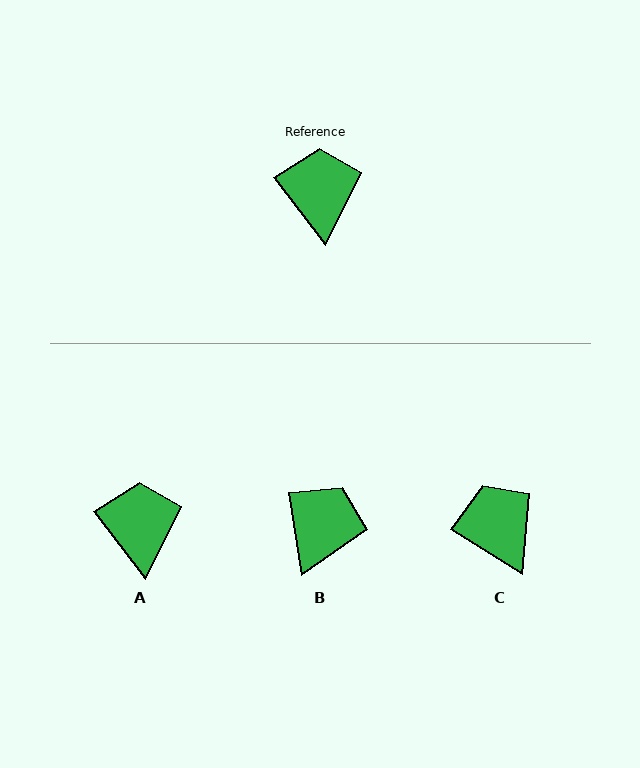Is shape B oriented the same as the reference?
No, it is off by about 29 degrees.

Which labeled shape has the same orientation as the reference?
A.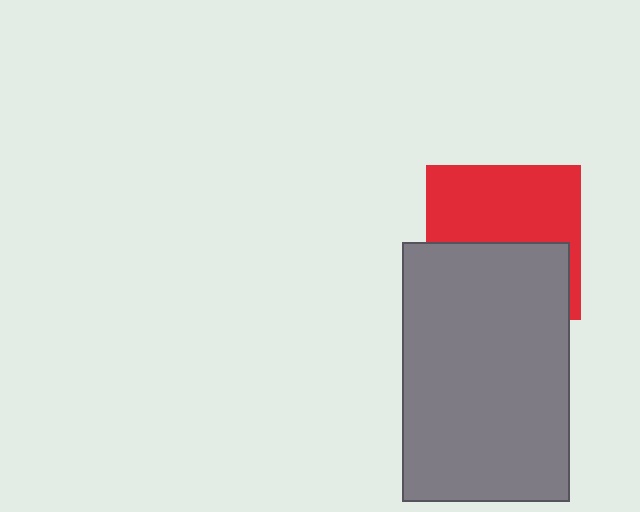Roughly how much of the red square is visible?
About half of it is visible (roughly 53%).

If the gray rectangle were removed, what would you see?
You would see the complete red square.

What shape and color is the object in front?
The object in front is a gray rectangle.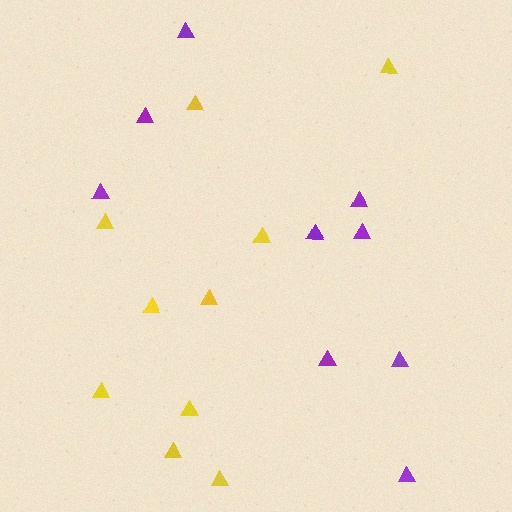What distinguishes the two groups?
There are 2 groups: one group of yellow triangles (10) and one group of purple triangles (9).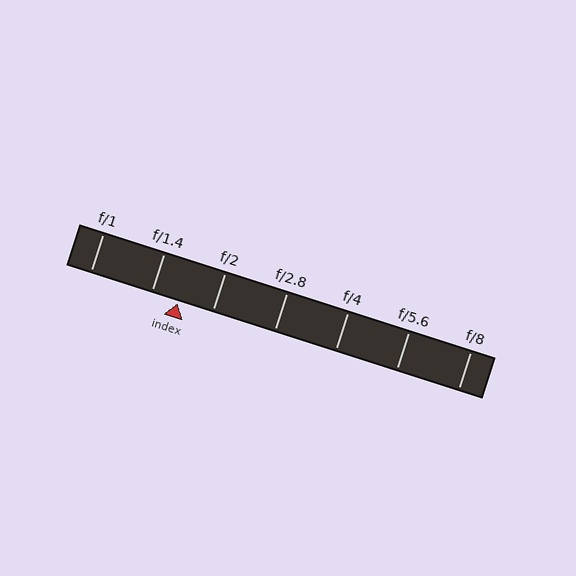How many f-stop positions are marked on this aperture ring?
There are 7 f-stop positions marked.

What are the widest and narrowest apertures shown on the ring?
The widest aperture shown is f/1 and the narrowest is f/8.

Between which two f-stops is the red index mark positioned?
The index mark is between f/1.4 and f/2.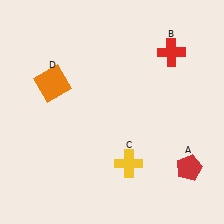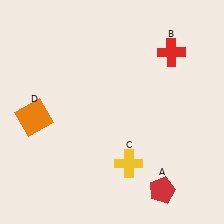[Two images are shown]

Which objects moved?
The objects that moved are: the red pentagon (A), the orange square (D).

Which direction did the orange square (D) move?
The orange square (D) moved down.